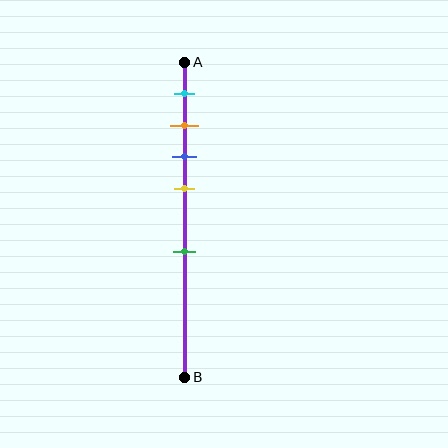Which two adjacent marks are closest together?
The orange and blue marks are the closest adjacent pair.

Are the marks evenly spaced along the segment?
No, the marks are not evenly spaced.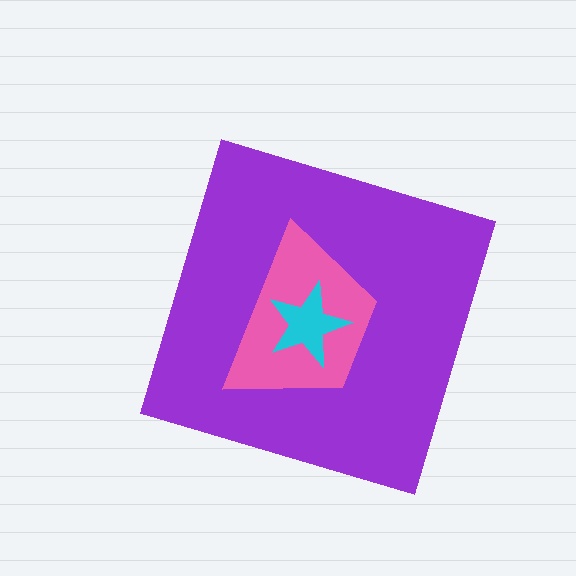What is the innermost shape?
The cyan star.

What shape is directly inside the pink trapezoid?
The cyan star.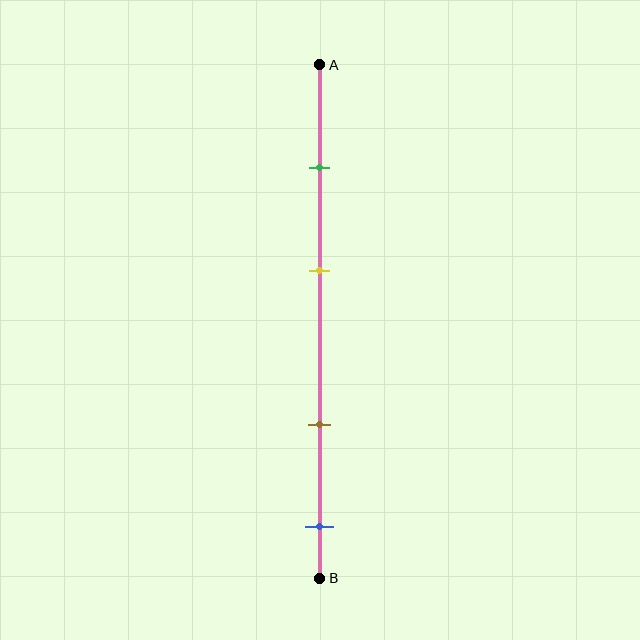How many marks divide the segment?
There are 4 marks dividing the segment.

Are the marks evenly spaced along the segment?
No, the marks are not evenly spaced.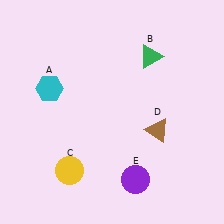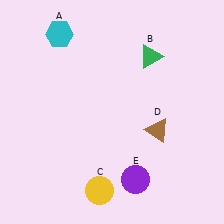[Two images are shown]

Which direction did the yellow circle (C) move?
The yellow circle (C) moved right.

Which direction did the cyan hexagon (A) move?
The cyan hexagon (A) moved up.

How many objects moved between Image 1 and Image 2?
2 objects moved between the two images.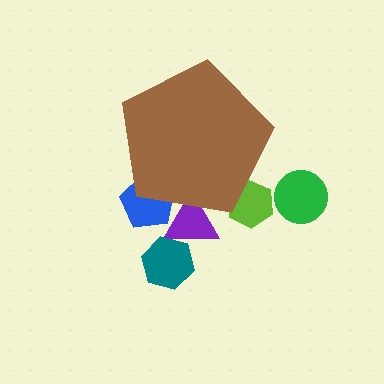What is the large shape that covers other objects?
A brown pentagon.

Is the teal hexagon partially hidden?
No, the teal hexagon is fully visible.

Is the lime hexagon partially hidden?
Yes, the lime hexagon is partially hidden behind the brown pentagon.